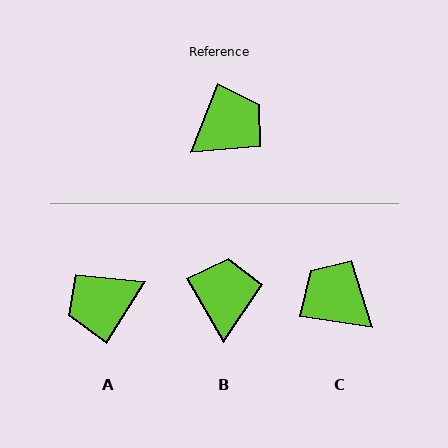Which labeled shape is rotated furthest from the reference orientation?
A, about 169 degrees away.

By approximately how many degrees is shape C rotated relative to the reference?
Approximately 103 degrees counter-clockwise.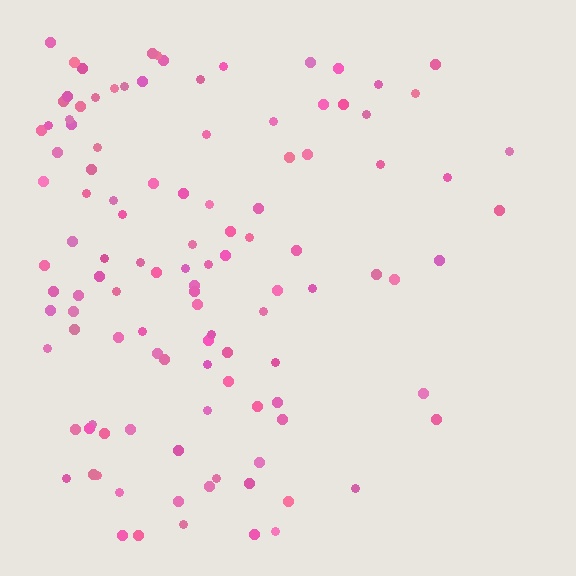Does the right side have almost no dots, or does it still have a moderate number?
Still a moderate number, just noticeably fewer than the left.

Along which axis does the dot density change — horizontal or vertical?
Horizontal.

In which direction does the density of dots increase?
From right to left, with the left side densest.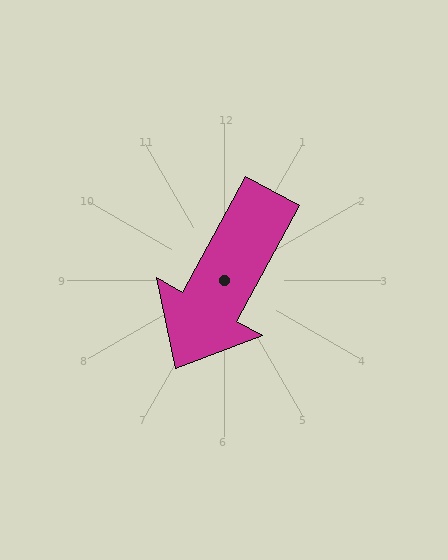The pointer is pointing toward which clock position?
Roughly 7 o'clock.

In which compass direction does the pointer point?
Southwest.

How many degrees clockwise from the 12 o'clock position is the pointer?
Approximately 209 degrees.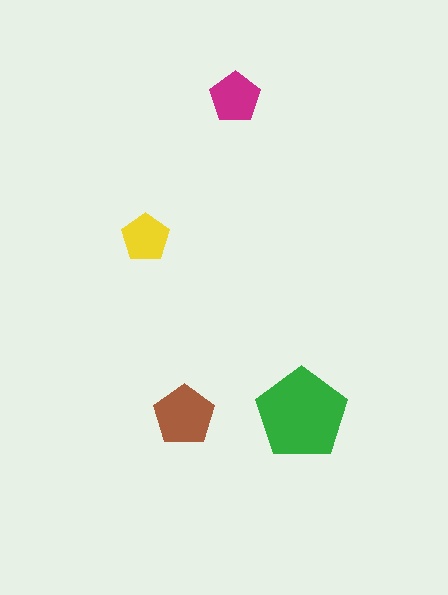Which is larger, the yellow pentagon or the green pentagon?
The green one.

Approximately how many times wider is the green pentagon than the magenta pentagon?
About 2 times wider.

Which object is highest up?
The magenta pentagon is topmost.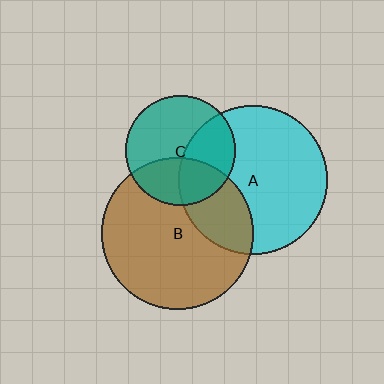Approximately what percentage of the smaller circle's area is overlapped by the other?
Approximately 40%.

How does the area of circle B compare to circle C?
Approximately 1.9 times.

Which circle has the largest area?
Circle B (brown).